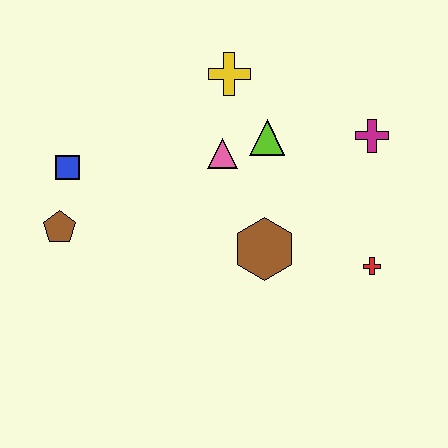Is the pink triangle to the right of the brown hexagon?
No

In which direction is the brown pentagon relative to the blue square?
The brown pentagon is below the blue square.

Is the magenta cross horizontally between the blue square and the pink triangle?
No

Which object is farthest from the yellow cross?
The red cross is farthest from the yellow cross.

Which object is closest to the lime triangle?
The pink triangle is closest to the lime triangle.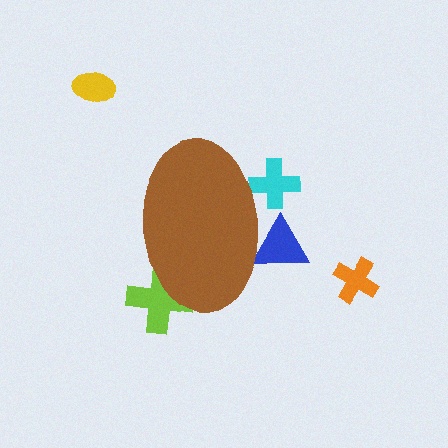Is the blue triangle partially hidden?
Yes, the blue triangle is partially hidden behind the brown ellipse.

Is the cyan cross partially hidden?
Yes, the cyan cross is partially hidden behind the brown ellipse.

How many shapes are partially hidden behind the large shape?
3 shapes are partially hidden.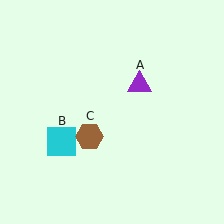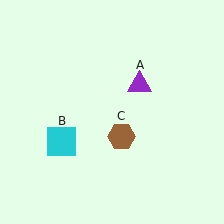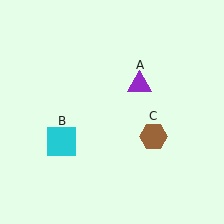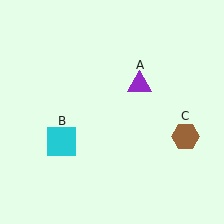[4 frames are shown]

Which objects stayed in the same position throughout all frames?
Purple triangle (object A) and cyan square (object B) remained stationary.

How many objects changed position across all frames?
1 object changed position: brown hexagon (object C).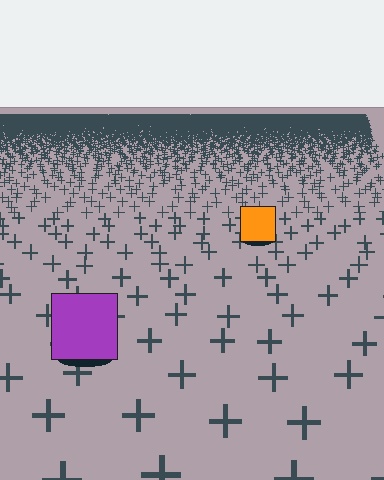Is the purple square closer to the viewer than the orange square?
Yes. The purple square is closer — you can tell from the texture gradient: the ground texture is coarser near it.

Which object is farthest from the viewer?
The orange square is farthest from the viewer. It appears smaller and the ground texture around it is denser.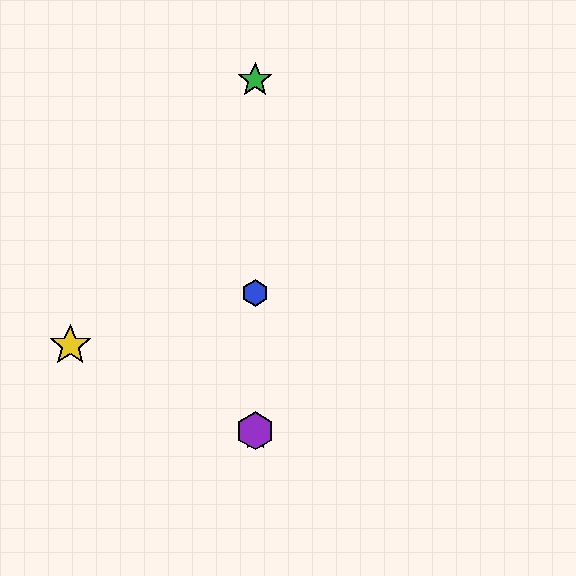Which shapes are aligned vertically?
The red star, the blue hexagon, the green star, the purple hexagon are aligned vertically.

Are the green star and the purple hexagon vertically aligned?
Yes, both are at x≈255.